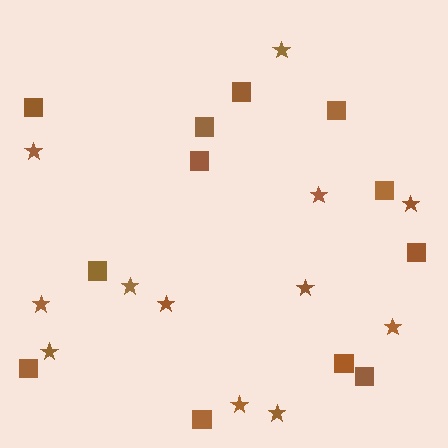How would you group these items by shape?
There are 2 groups: one group of stars (12) and one group of squares (12).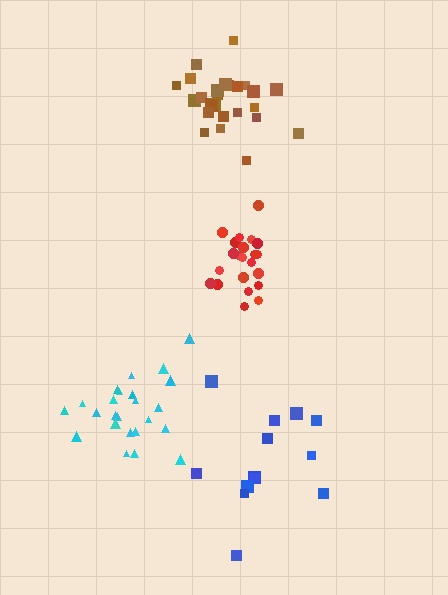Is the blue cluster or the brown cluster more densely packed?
Brown.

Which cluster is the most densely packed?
Brown.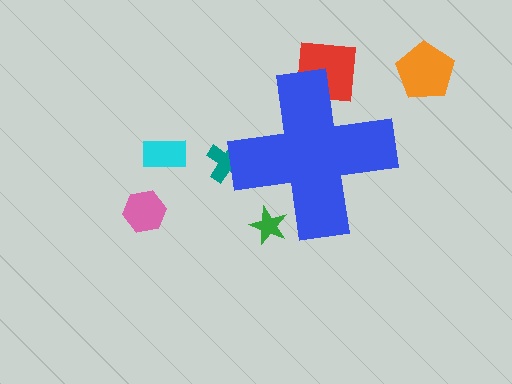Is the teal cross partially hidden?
Yes, the teal cross is partially hidden behind the blue cross.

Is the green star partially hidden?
Yes, the green star is partially hidden behind the blue cross.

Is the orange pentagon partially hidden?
No, the orange pentagon is fully visible.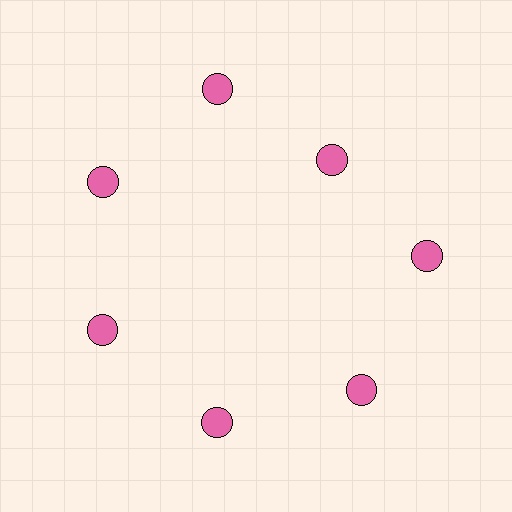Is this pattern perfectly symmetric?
No. The 7 pink circles are arranged in a ring, but one element near the 1 o'clock position is pulled inward toward the center, breaking the 7-fold rotational symmetry.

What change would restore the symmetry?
The symmetry would be restored by moving it outward, back onto the ring so that all 7 circles sit at equal angles and equal distance from the center.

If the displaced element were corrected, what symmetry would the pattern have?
It would have 7-fold rotational symmetry — the pattern would map onto itself every 51 degrees.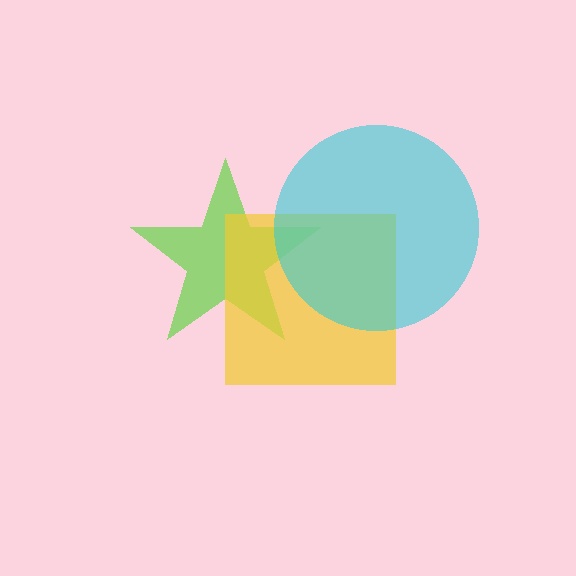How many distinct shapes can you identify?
There are 3 distinct shapes: a lime star, a yellow square, a cyan circle.